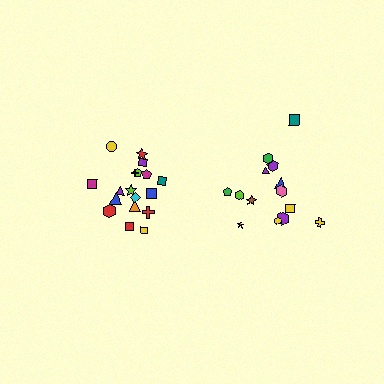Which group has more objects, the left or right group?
The left group.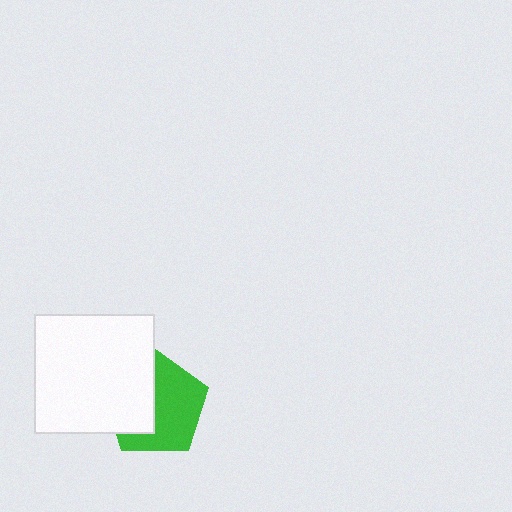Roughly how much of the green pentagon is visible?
About half of it is visible (roughly 58%).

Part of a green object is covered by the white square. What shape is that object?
It is a pentagon.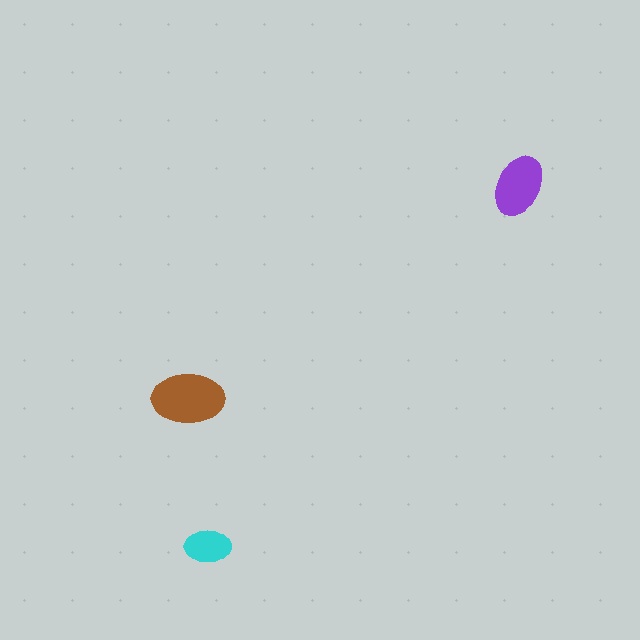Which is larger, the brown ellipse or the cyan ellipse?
The brown one.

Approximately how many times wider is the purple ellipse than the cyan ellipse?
About 1.5 times wider.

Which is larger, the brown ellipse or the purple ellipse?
The brown one.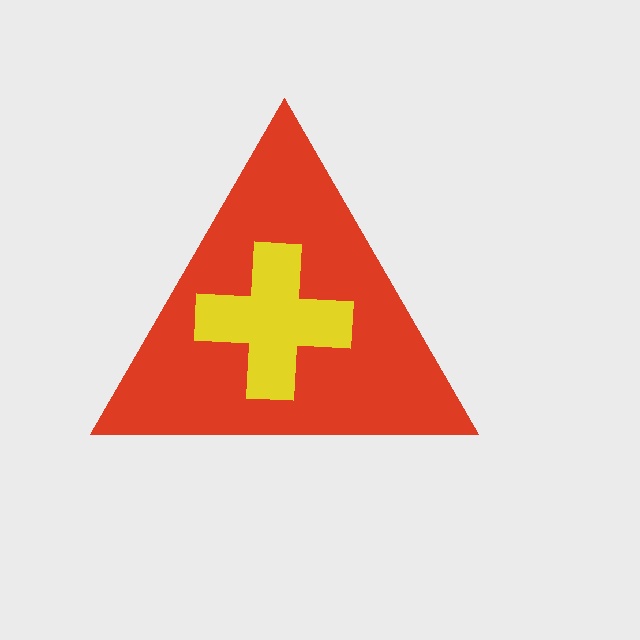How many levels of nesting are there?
2.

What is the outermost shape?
The red triangle.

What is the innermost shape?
The yellow cross.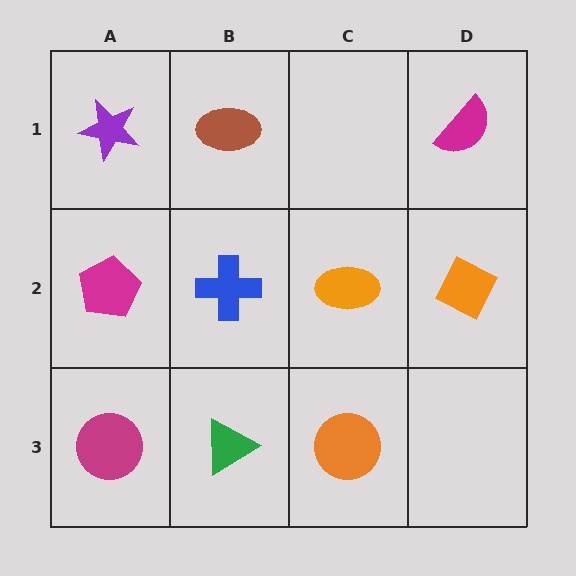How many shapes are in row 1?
3 shapes.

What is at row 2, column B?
A blue cross.